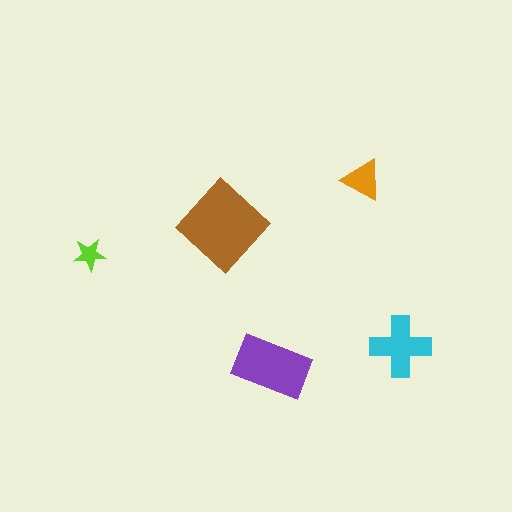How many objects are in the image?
There are 5 objects in the image.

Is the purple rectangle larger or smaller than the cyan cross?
Larger.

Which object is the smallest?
The lime star.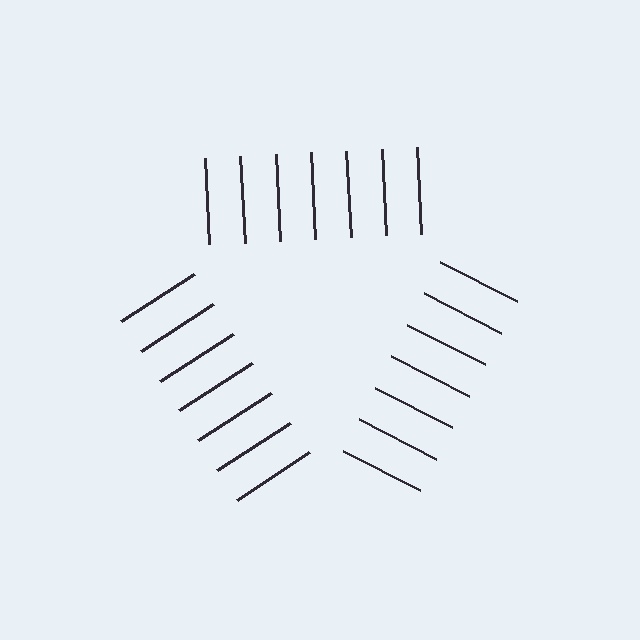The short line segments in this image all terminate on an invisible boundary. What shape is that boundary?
An illusory triangle — the line segments terminate on its edges but no continuous stroke is drawn.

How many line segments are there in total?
21 — 7 along each of the 3 edges.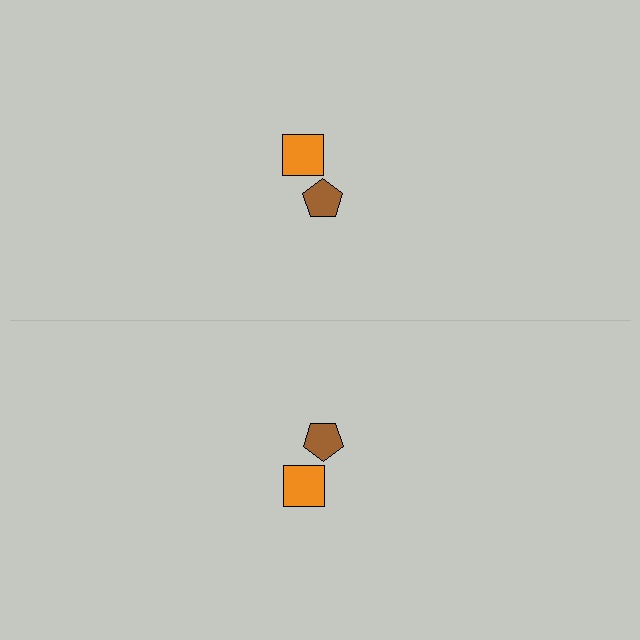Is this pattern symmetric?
Yes, this pattern has bilateral (reflection) symmetry.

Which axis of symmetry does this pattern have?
The pattern has a horizontal axis of symmetry running through the center of the image.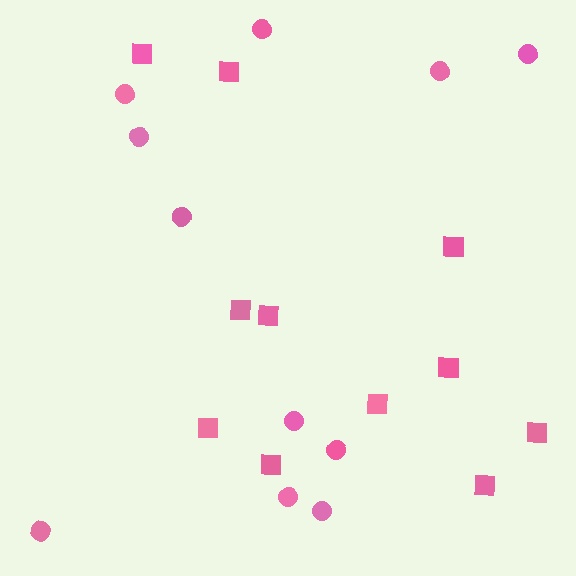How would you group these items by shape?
There are 2 groups: one group of squares (11) and one group of circles (11).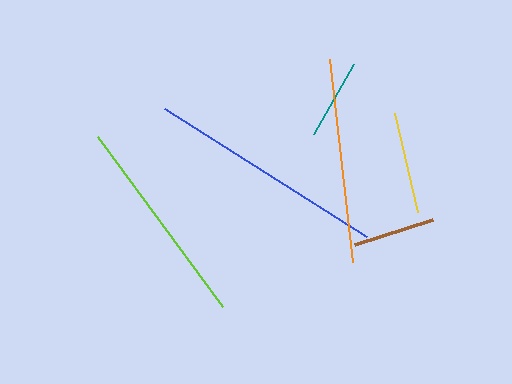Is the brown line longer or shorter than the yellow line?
The yellow line is longer than the brown line.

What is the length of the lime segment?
The lime segment is approximately 212 pixels long.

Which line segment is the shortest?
The teal line is the shortest at approximately 81 pixels.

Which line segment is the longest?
The blue line is the longest at approximately 239 pixels.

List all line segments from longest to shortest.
From longest to shortest: blue, lime, orange, yellow, brown, teal.